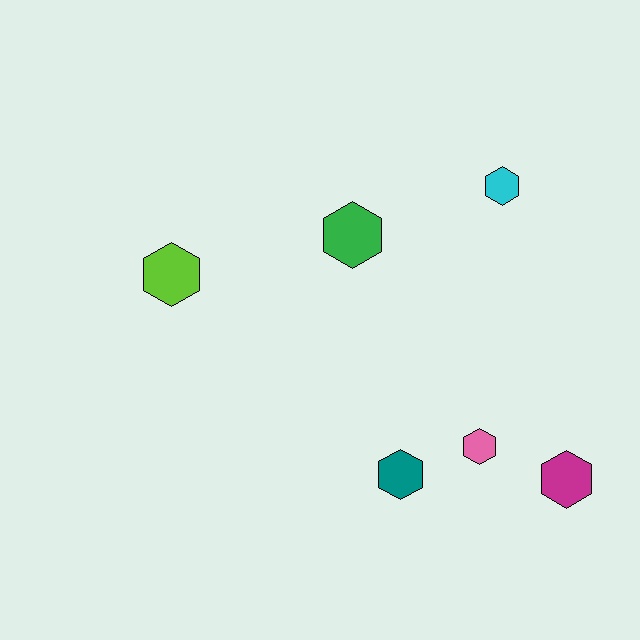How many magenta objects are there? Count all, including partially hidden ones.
There is 1 magenta object.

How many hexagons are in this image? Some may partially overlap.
There are 6 hexagons.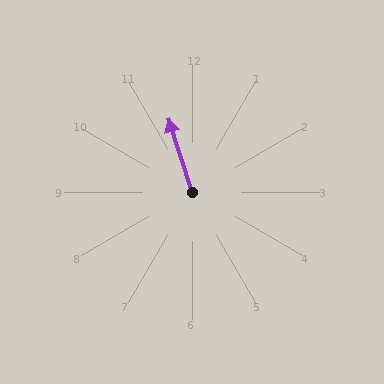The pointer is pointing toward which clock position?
Roughly 11 o'clock.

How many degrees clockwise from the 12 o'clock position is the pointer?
Approximately 342 degrees.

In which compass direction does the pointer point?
North.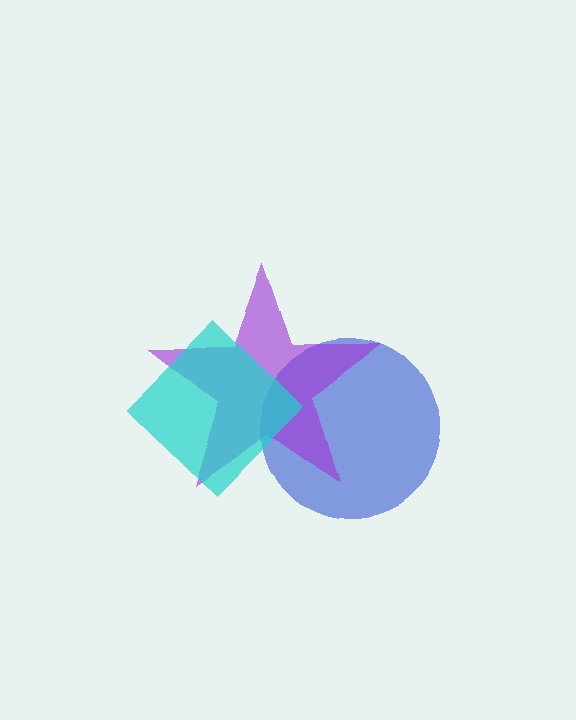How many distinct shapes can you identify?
There are 3 distinct shapes: a blue circle, a purple star, a cyan diamond.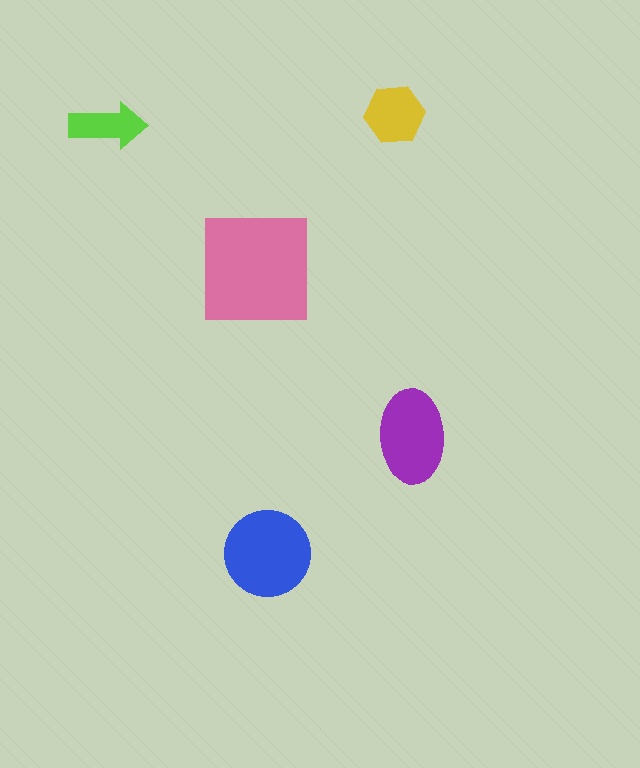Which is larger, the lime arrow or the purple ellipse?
The purple ellipse.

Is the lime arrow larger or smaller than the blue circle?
Smaller.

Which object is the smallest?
The lime arrow.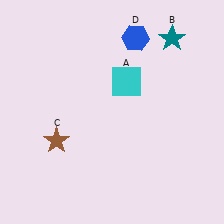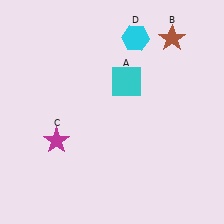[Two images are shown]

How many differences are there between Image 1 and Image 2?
There are 3 differences between the two images.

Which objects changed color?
B changed from teal to brown. C changed from brown to magenta. D changed from blue to cyan.